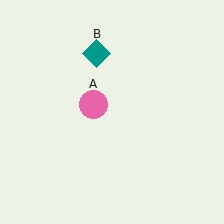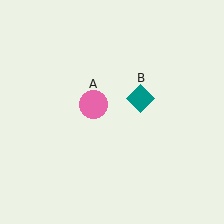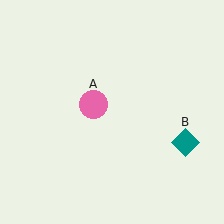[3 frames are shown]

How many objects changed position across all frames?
1 object changed position: teal diamond (object B).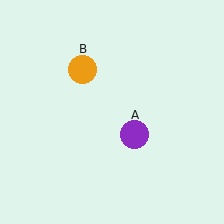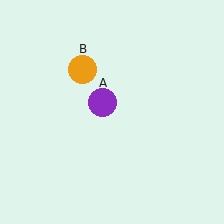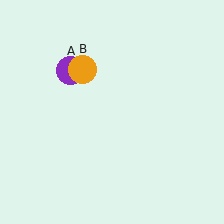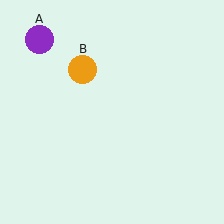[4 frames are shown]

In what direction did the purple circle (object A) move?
The purple circle (object A) moved up and to the left.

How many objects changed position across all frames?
1 object changed position: purple circle (object A).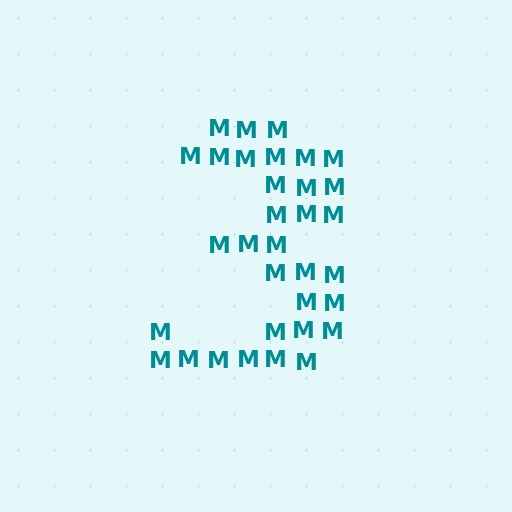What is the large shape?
The large shape is the digit 3.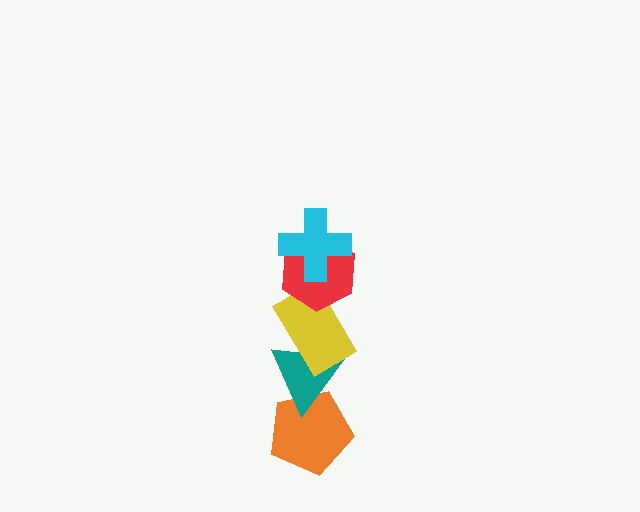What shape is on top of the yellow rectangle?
The red hexagon is on top of the yellow rectangle.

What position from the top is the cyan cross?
The cyan cross is 1st from the top.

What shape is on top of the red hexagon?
The cyan cross is on top of the red hexagon.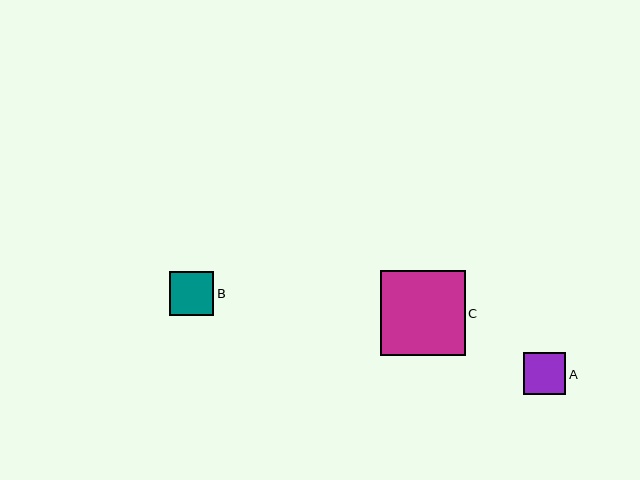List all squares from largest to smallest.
From largest to smallest: C, B, A.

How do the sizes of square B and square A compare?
Square B and square A are approximately the same size.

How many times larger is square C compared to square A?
Square C is approximately 2.0 times the size of square A.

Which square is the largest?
Square C is the largest with a size of approximately 85 pixels.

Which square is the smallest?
Square A is the smallest with a size of approximately 42 pixels.